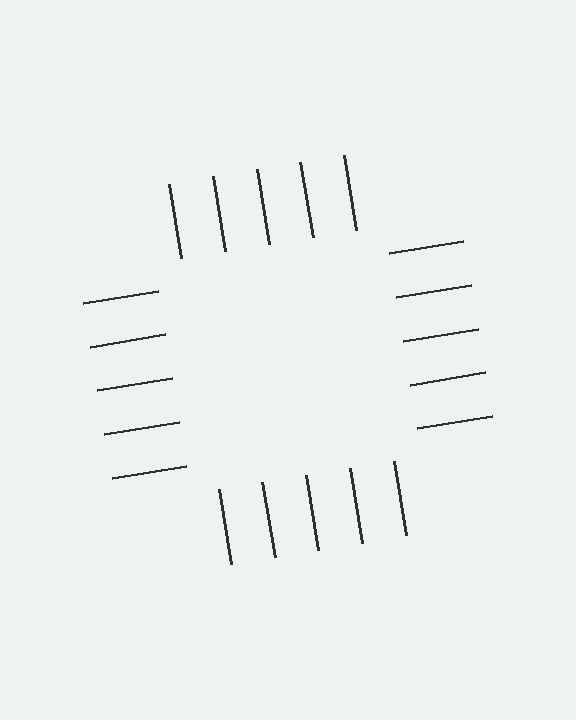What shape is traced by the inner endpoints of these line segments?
An illusory square — the line segments terminate on its edges but no continuous stroke is drawn.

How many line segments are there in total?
20 — 5 along each of the 4 edges.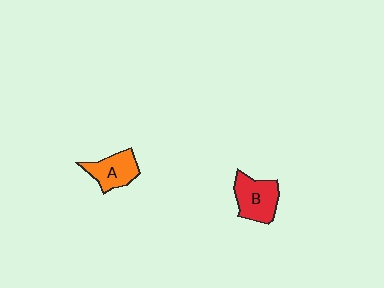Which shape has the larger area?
Shape B (red).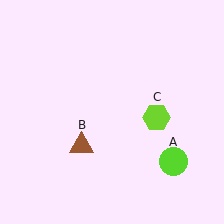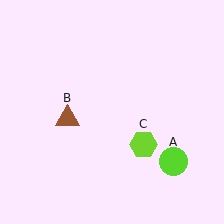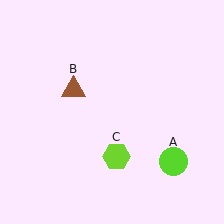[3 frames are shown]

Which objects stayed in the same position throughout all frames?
Lime circle (object A) remained stationary.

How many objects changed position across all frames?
2 objects changed position: brown triangle (object B), lime hexagon (object C).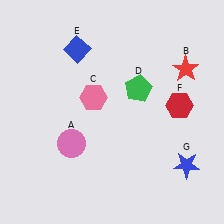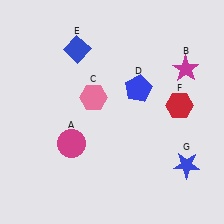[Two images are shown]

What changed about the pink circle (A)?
In Image 1, A is pink. In Image 2, it changed to magenta.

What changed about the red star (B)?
In Image 1, B is red. In Image 2, it changed to magenta.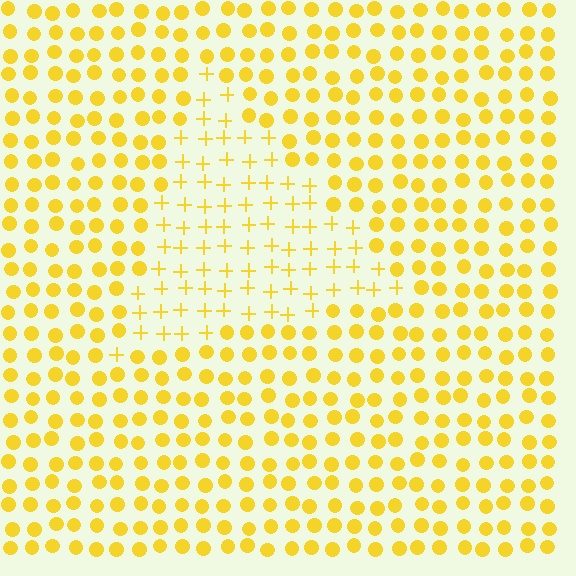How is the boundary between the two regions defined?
The boundary is defined by a change in element shape: plus signs inside vs. circles outside. All elements share the same color and spacing.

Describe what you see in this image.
The image is filled with small yellow elements arranged in a uniform grid. A triangle-shaped region contains plus signs, while the surrounding area contains circles. The boundary is defined purely by the change in element shape.